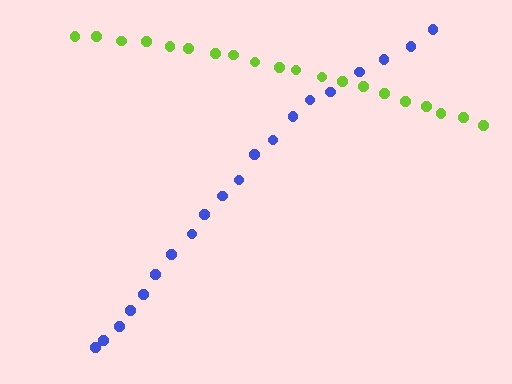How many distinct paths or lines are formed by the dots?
There are 2 distinct paths.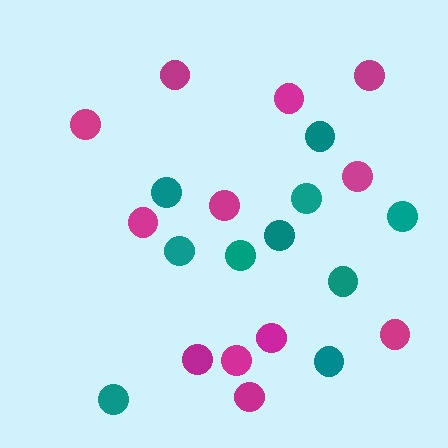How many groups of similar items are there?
There are 2 groups: one group of teal circles (10) and one group of magenta circles (12).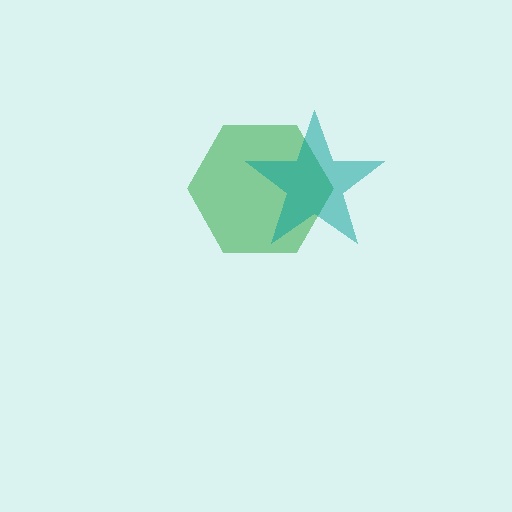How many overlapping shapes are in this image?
There are 2 overlapping shapes in the image.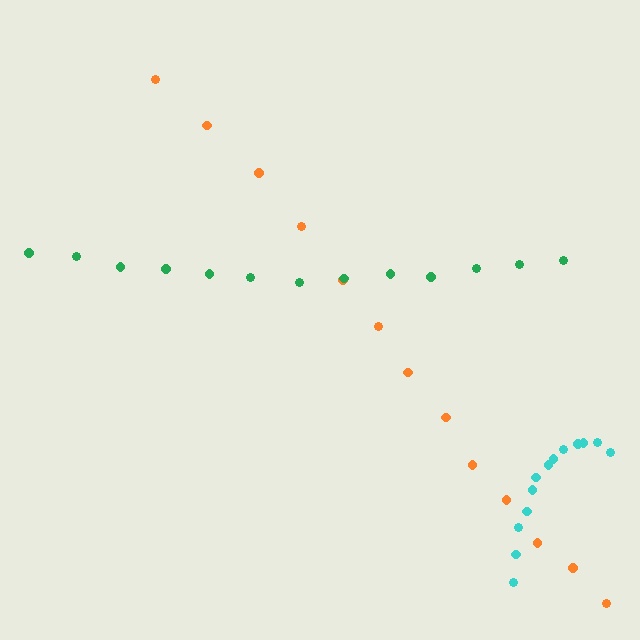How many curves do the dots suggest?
There are 3 distinct paths.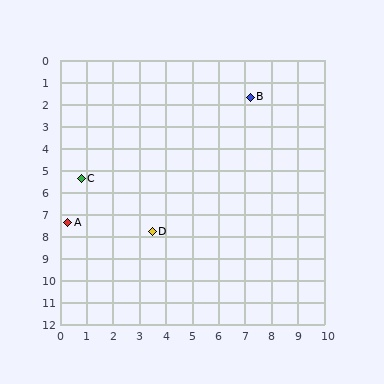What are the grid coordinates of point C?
Point C is at approximately (0.8, 5.4).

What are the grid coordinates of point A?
Point A is at approximately (0.3, 7.4).